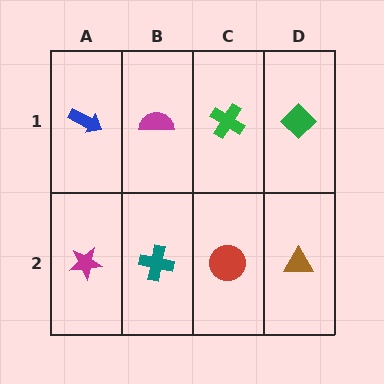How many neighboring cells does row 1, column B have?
3.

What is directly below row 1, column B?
A teal cross.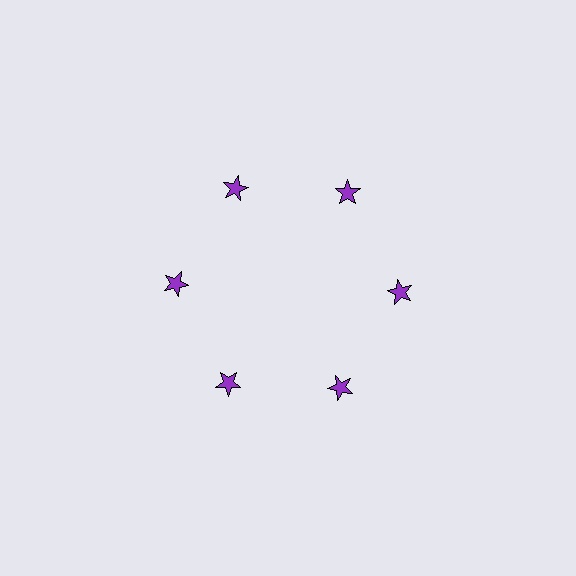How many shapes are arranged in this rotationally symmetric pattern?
There are 6 shapes, arranged in 6 groups of 1.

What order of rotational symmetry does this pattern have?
This pattern has 6-fold rotational symmetry.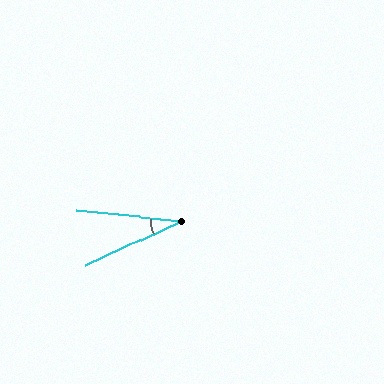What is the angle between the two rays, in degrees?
Approximately 31 degrees.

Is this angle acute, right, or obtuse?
It is acute.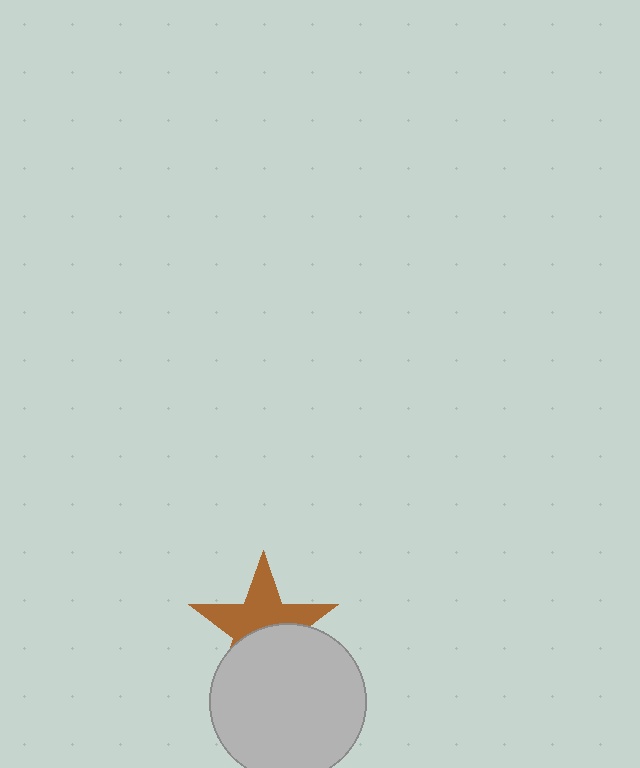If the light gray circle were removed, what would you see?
You would see the complete brown star.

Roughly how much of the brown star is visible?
About half of it is visible (roughly 55%).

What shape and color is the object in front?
The object in front is a light gray circle.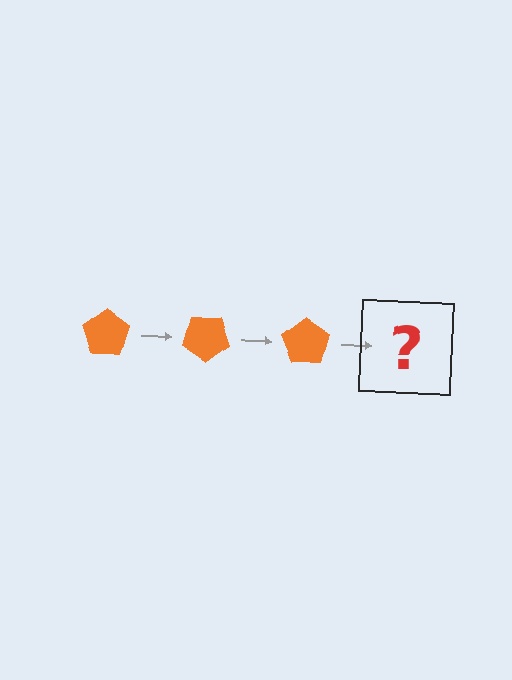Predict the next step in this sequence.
The next step is an orange pentagon rotated 105 degrees.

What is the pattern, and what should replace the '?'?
The pattern is that the pentagon rotates 35 degrees each step. The '?' should be an orange pentagon rotated 105 degrees.